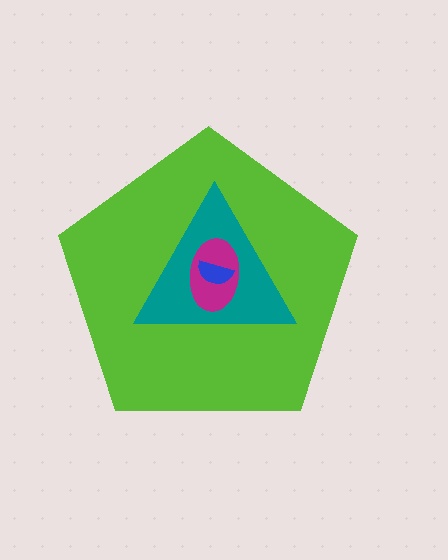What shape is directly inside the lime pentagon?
The teal triangle.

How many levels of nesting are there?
4.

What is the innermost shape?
The blue semicircle.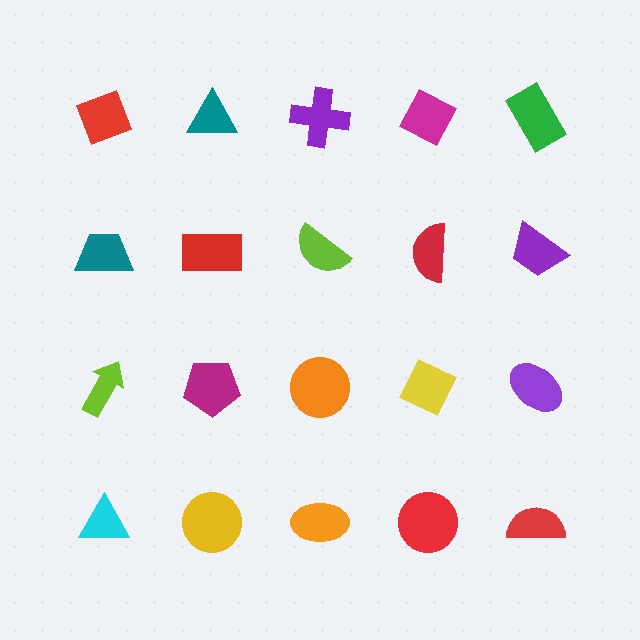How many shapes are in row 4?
5 shapes.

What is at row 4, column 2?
A yellow circle.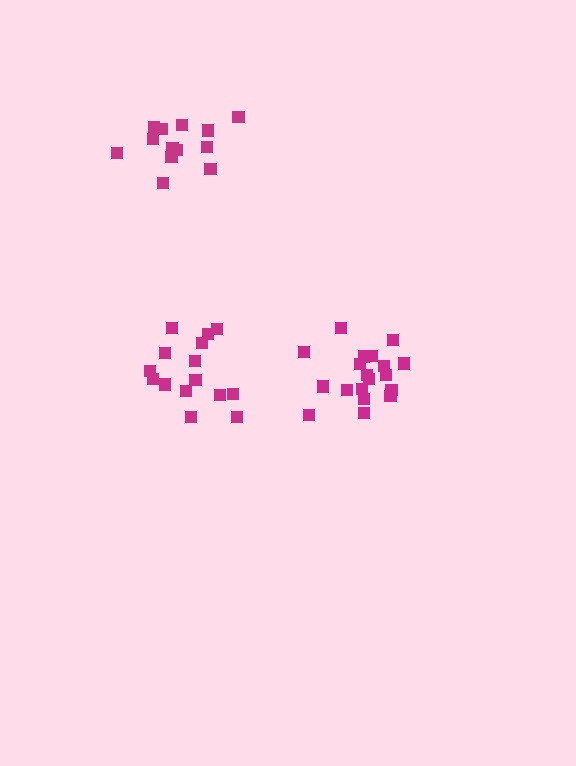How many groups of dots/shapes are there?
There are 3 groups.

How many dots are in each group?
Group 1: 15 dots, Group 2: 14 dots, Group 3: 19 dots (48 total).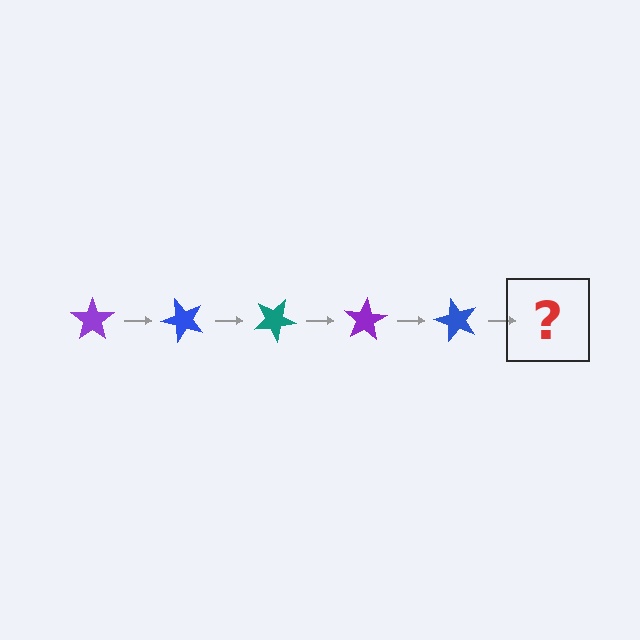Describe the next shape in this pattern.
It should be a teal star, rotated 250 degrees from the start.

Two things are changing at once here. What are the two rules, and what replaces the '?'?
The two rules are that it rotates 50 degrees each step and the color cycles through purple, blue, and teal. The '?' should be a teal star, rotated 250 degrees from the start.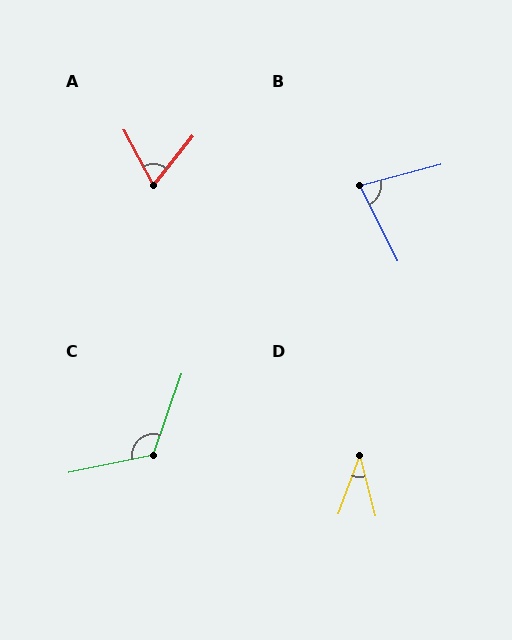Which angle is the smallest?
D, at approximately 35 degrees.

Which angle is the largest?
C, at approximately 121 degrees.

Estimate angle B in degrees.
Approximately 79 degrees.